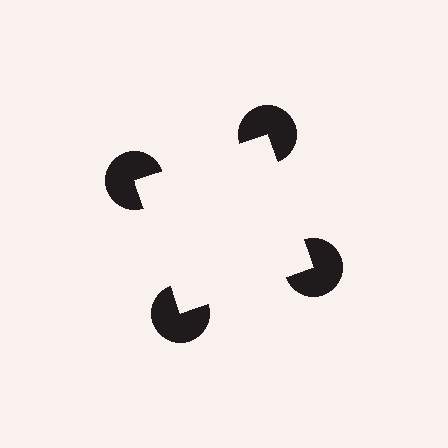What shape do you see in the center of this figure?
An illusory square — its edges are inferred from the aligned wedge cuts in the pac-man discs, not physically drawn.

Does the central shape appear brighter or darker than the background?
It typically appears slightly brighter than the background, even though no actual brightness change is drawn.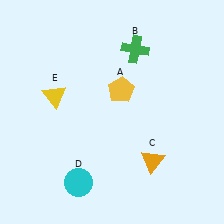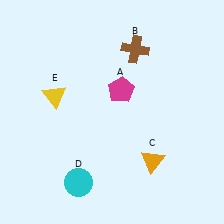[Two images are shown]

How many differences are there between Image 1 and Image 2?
There are 2 differences between the two images.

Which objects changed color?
A changed from yellow to magenta. B changed from green to brown.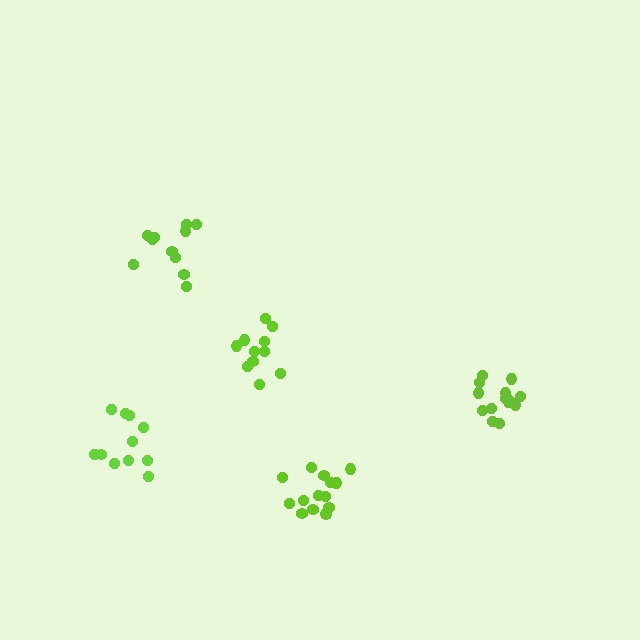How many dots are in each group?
Group 1: 11 dots, Group 2: 14 dots, Group 3: 11 dots, Group 4: 11 dots, Group 5: 15 dots (62 total).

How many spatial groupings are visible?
There are 5 spatial groupings.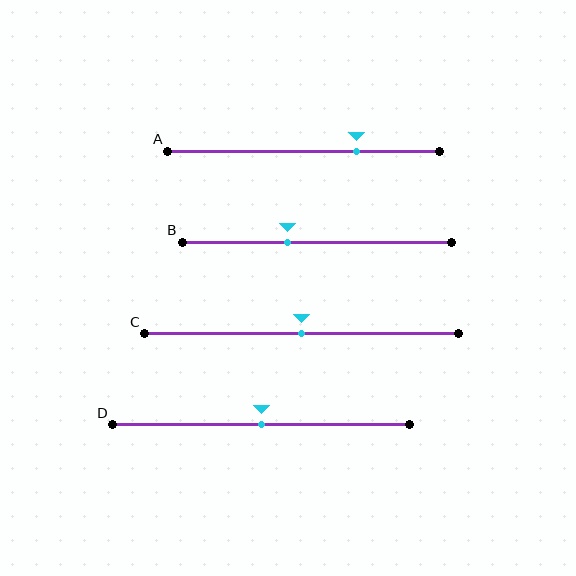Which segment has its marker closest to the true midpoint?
Segment C has its marker closest to the true midpoint.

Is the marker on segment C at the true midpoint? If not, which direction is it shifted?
Yes, the marker on segment C is at the true midpoint.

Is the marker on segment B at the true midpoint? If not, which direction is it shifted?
No, the marker on segment B is shifted to the left by about 11% of the segment length.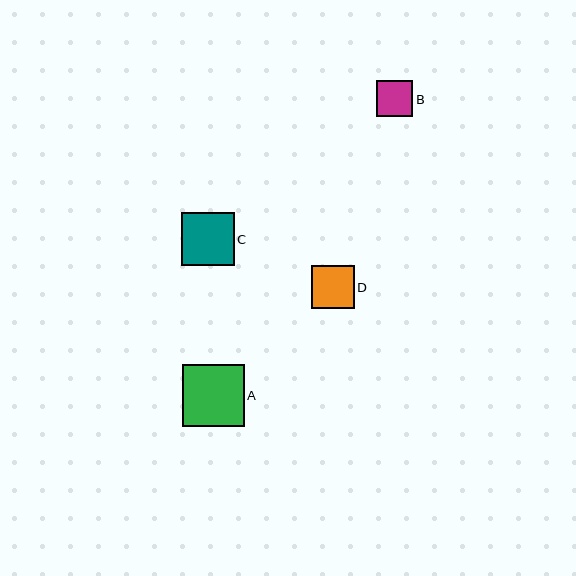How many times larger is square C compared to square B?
Square C is approximately 1.4 times the size of square B.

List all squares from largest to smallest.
From largest to smallest: A, C, D, B.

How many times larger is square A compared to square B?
Square A is approximately 1.7 times the size of square B.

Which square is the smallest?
Square B is the smallest with a size of approximately 37 pixels.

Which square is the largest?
Square A is the largest with a size of approximately 62 pixels.